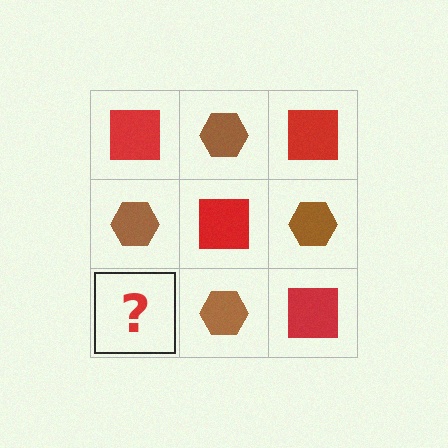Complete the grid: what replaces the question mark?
The question mark should be replaced with a red square.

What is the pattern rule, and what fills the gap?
The rule is that it alternates red square and brown hexagon in a checkerboard pattern. The gap should be filled with a red square.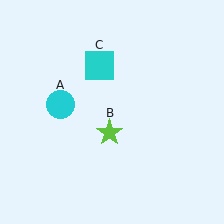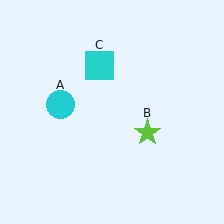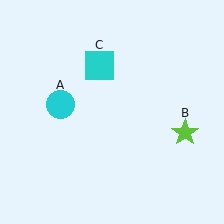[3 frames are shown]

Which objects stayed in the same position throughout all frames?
Cyan circle (object A) and cyan square (object C) remained stationary.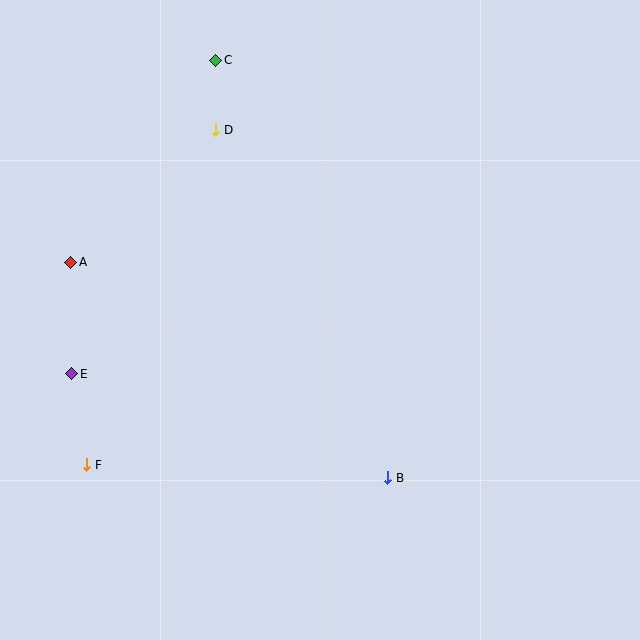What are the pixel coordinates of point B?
Point B is at (388, 478).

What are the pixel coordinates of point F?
Point F is at (87, 465).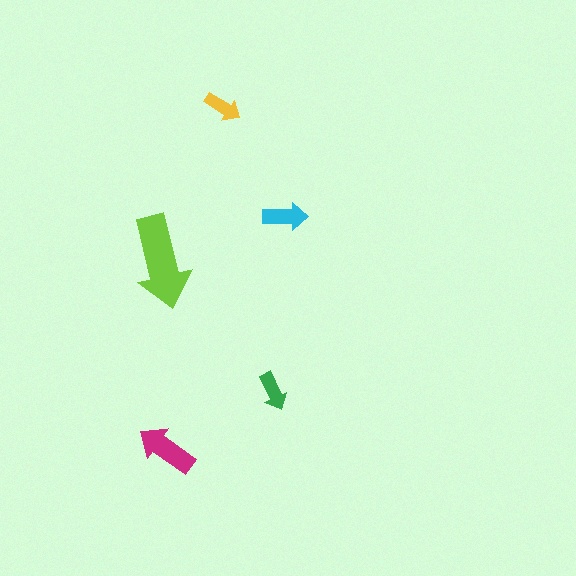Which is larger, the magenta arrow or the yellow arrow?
The magenta one.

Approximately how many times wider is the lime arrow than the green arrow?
About 2.5 times wider.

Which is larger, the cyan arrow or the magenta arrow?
The magenta one.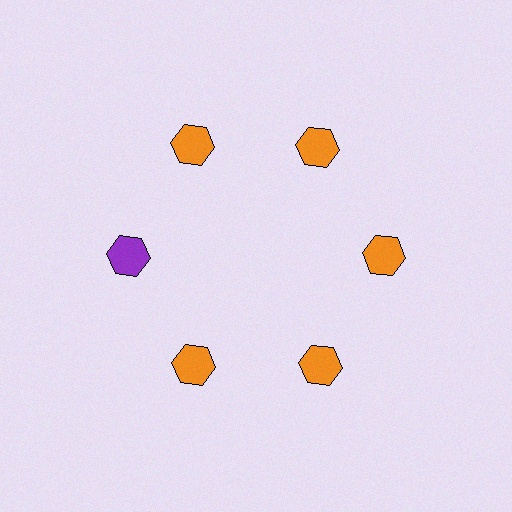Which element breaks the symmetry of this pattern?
The purple hexagon at roughly the 9 o'clock position breaks the symmetry. All other shapes are orange hexagons.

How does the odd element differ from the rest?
It has a different color: purple instead of orange.